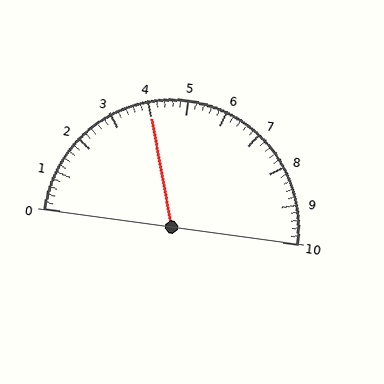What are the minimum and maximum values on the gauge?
The gauge ranges from 0 to 10.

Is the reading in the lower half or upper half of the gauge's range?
The reading is in the lower half of the range (0 to 10).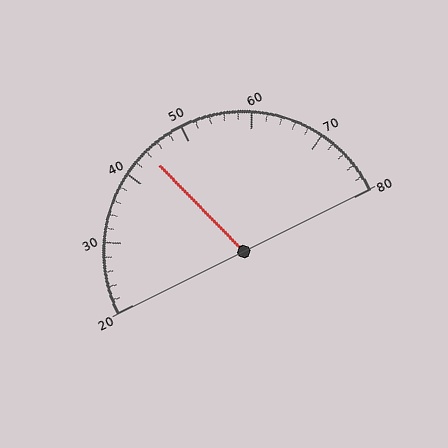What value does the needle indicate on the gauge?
The needle indicates approximately 44.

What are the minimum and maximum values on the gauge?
The gauge ranges from 20 to 80.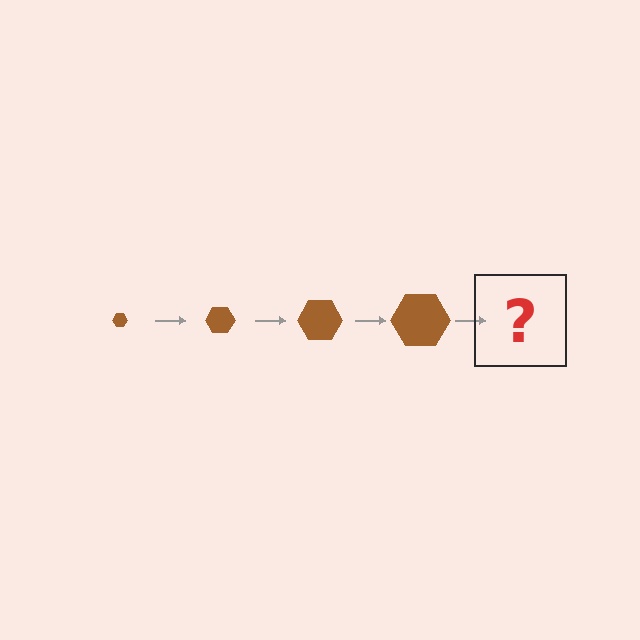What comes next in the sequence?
The next element should be a brown hexagon, larger than the previous one.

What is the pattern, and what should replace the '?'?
The pattern is that the hexagon gets progressively larger each step. The '?' should be a brown hexagon, larger than the previous one.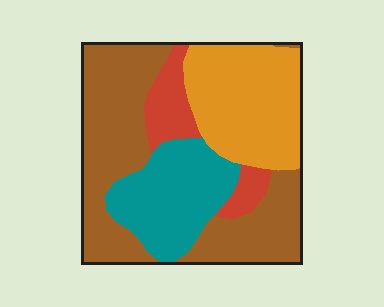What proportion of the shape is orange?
Orange takes up between a sixth and a third of the shape.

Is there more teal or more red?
Teal.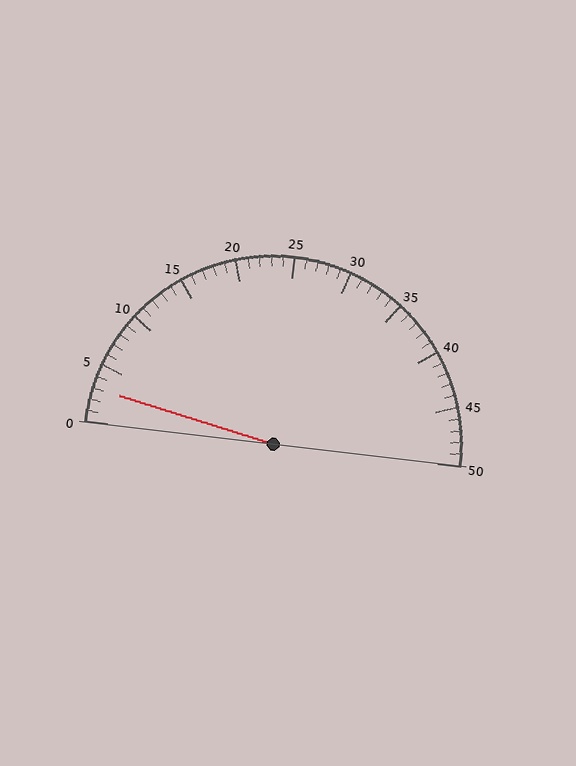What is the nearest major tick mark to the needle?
The nearest major tick mark is 5.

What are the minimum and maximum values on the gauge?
The gauge ranges from 0 to 50.